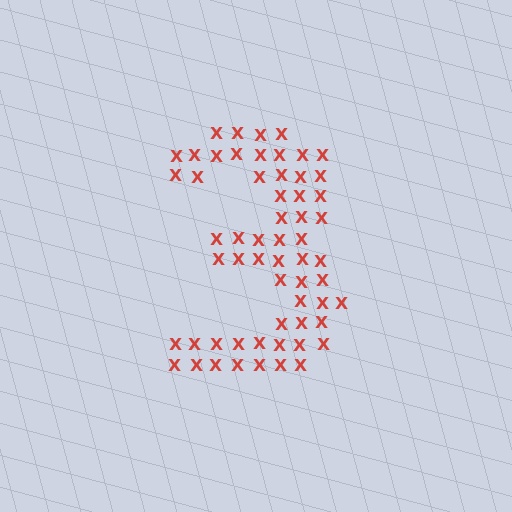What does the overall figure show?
The overall figure shows the digit 3.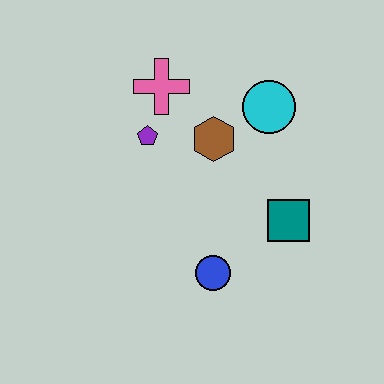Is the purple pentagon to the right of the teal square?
No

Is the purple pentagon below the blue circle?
No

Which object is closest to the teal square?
The blue circle is closest to the teal square.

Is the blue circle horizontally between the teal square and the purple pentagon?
Yes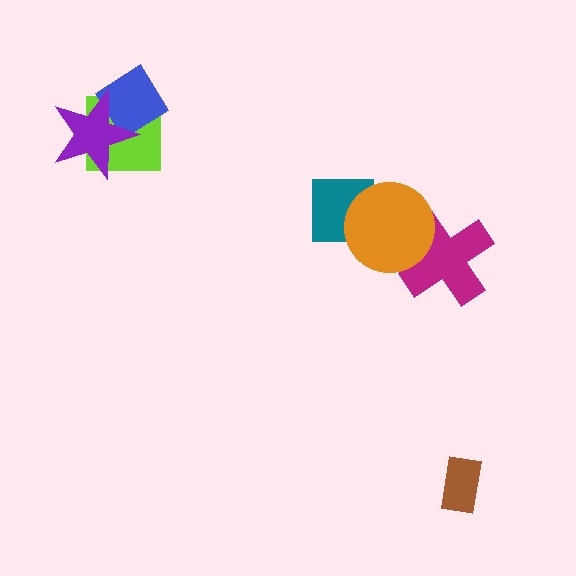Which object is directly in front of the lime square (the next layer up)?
The blue diamond is directly in front of the lime square.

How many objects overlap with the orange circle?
2 objects overlap with the orange circle.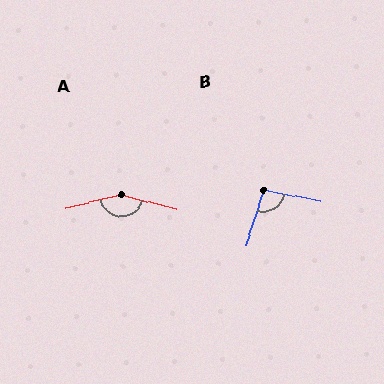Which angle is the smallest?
B, at approximately 97 degrees.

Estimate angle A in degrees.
Approximately 152 degrees.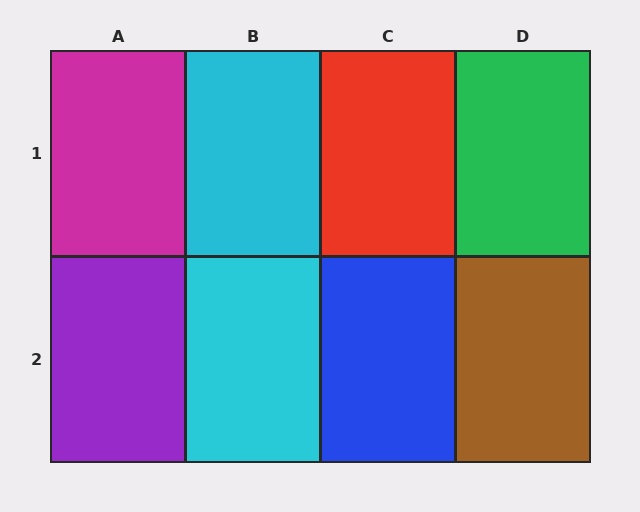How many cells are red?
1 cell is red.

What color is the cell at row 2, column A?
Purple.